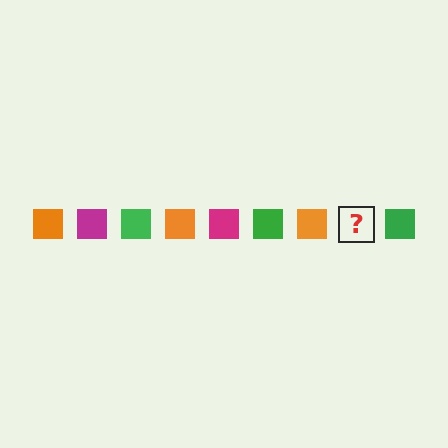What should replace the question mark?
The question mark should be replaced with a magenta square.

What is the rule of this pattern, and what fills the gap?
The rule is that the pattern cycles through orange, magenta, green squares. The gap should be filled with a magenta square.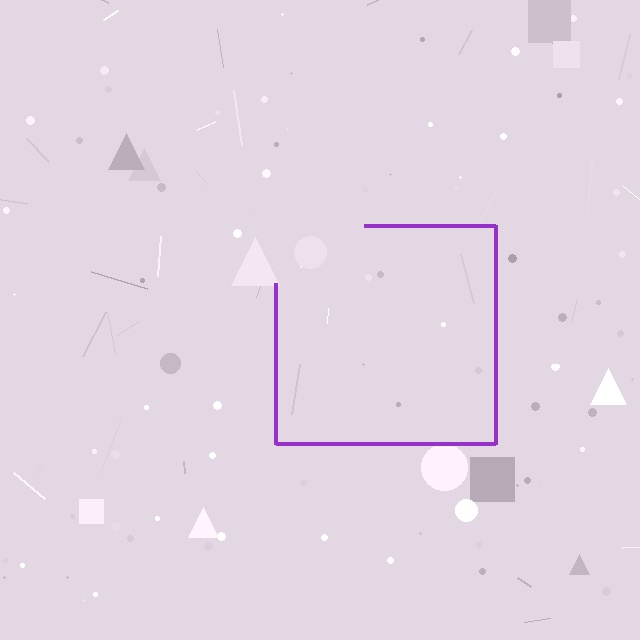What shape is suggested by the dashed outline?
The dashed outline suggests a square.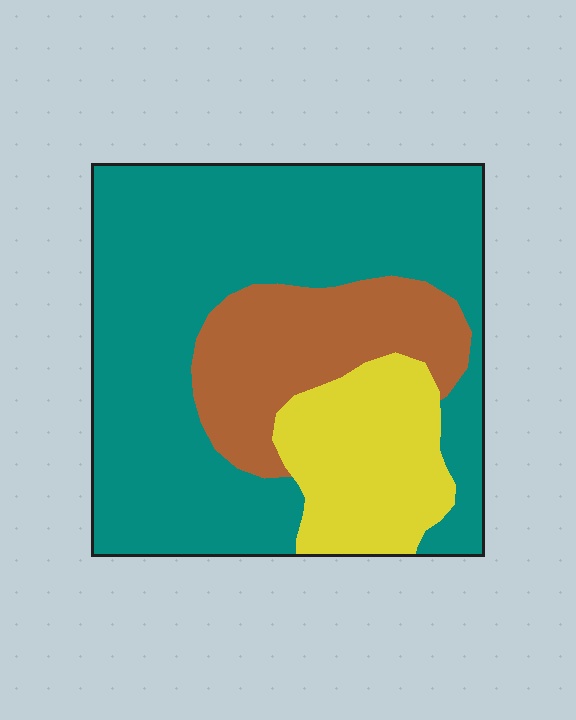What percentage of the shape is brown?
Brown covers 20% of the shape.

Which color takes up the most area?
Teal, at roughly 60%.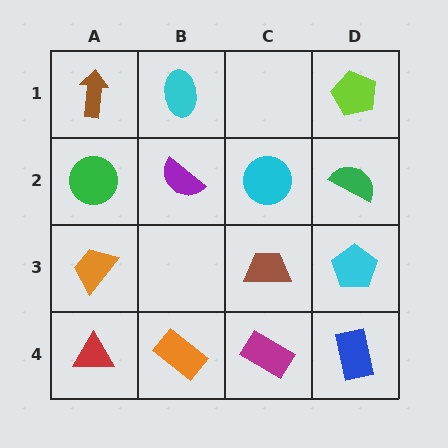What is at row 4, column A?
A red triangle.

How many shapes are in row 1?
3 shapes.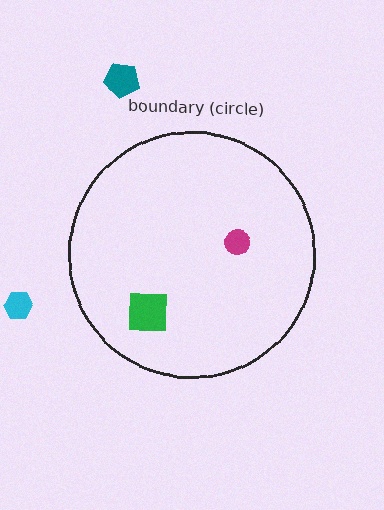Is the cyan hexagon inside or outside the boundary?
Outside.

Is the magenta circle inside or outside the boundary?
Inside.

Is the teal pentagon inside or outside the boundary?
Outside.